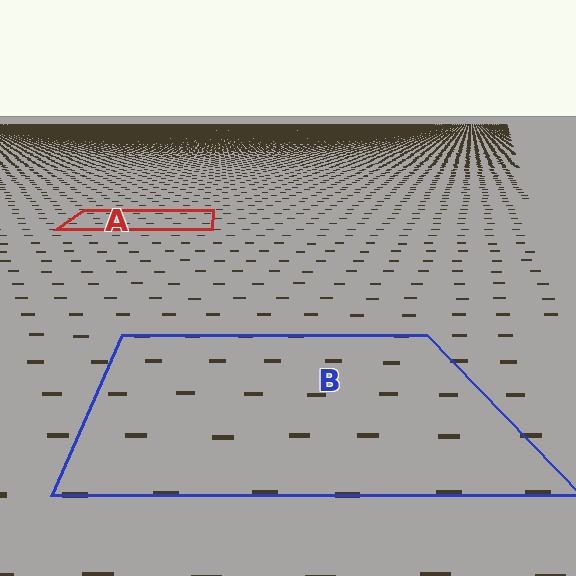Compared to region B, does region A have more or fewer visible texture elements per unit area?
Region A has more texture elements per unit area — they are packed more densely because it is farther away.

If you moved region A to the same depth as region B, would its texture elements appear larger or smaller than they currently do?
They would appear larger. At a closer depth, the same texture elements are projected at a bigger on-screen size.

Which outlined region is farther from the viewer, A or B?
Region A is farther from the viewer — the texture elements inside it appear smaller and more densely packed.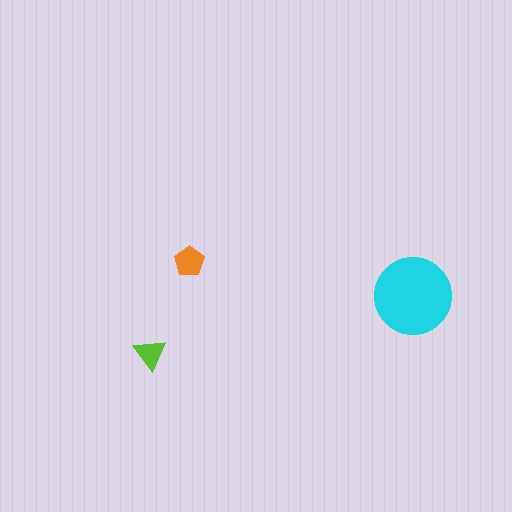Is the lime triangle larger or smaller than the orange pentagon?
Smaller.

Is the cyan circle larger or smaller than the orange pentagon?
Larger.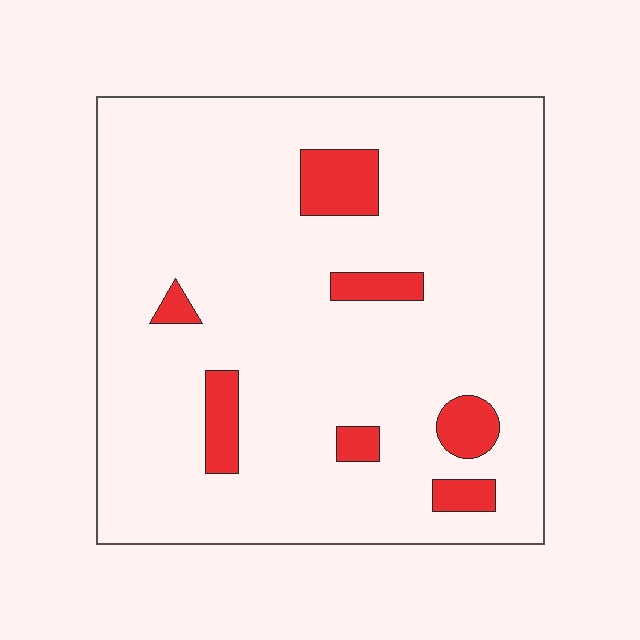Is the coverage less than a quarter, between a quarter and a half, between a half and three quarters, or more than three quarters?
Less than a quarter.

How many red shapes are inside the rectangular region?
7.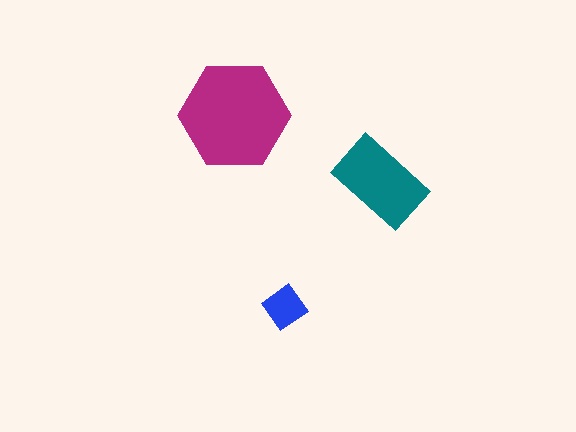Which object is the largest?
The magenta hexagon.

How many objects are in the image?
There are 3 objects in the image.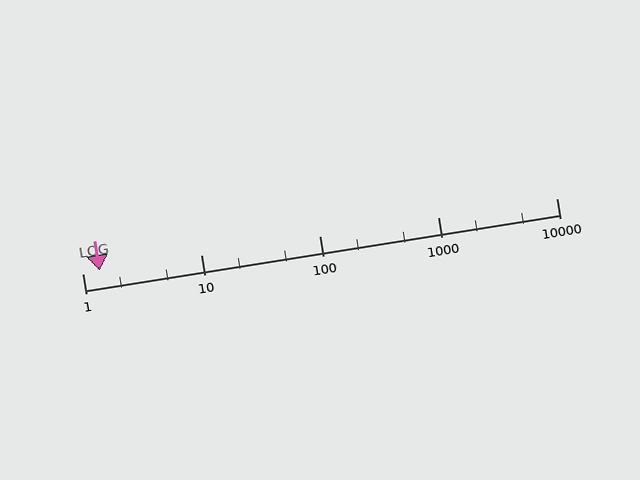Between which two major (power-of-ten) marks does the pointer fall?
The pointer is between 1 and 10.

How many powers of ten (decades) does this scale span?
The scale spans 4 decades, from 1 to 10000.